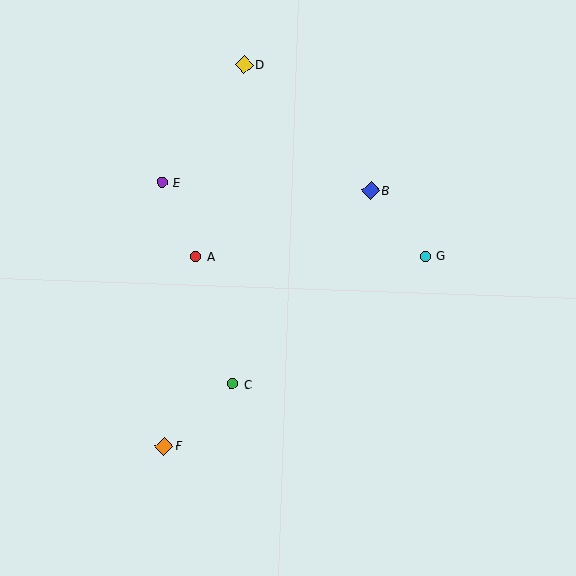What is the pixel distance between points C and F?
The distance between C and F is 92 pixels.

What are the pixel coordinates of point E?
Point E is at (162, 182).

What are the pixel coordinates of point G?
Point G is at (425, 256).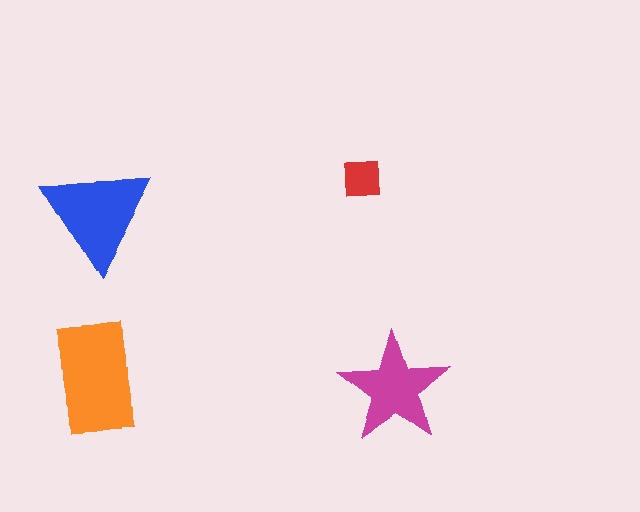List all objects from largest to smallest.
The orange rectangle, the blue triangle, the magenta star, the red square.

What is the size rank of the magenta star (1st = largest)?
3rd.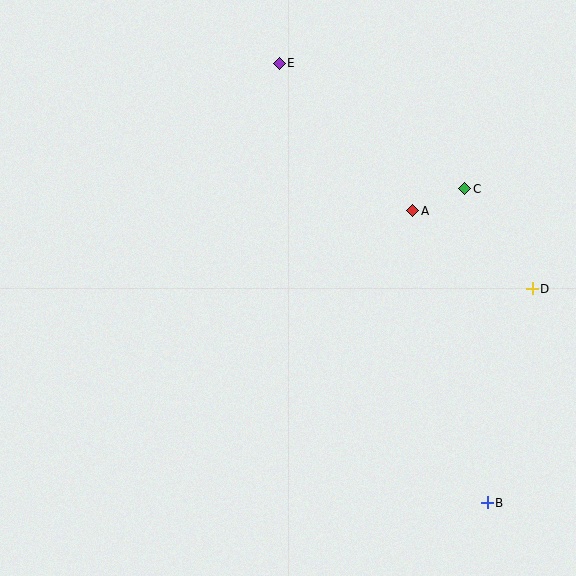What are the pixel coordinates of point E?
Point E is at (279, 63).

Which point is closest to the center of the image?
Point A at (413, 211) is closest to the center.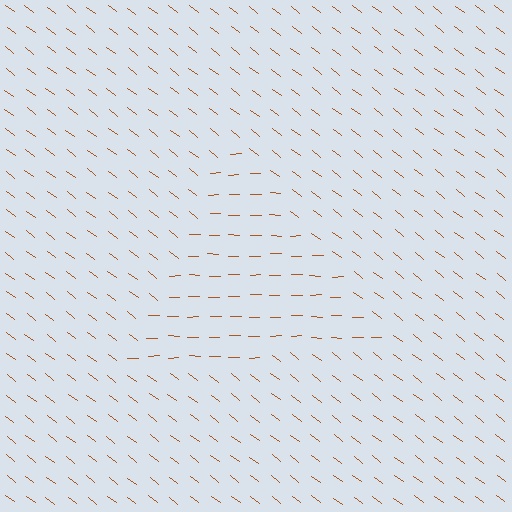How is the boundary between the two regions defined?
The boundary is defined purely by a change in line orientation (approximately 38 degrees difference). All lines are the same color and thickness.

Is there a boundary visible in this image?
Yes, there is a texture boundary formed by a change in line orientation.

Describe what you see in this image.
The image is filled with small brown line segments. A triangle region in the image has lines oriented differently from the surrounding lines, creating a visible texture boundary.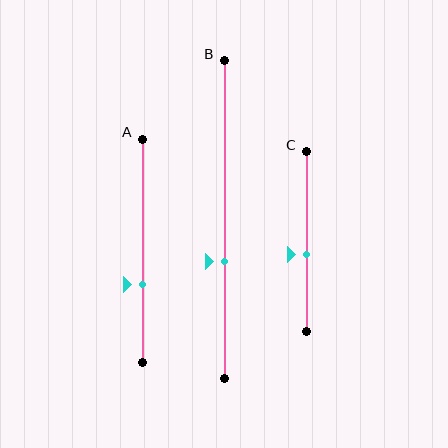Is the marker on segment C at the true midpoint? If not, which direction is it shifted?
No, the marker on segment C is shifted downward by about 7% of the segment length.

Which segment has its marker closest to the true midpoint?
Segment C has its marker closest to the true midpoint.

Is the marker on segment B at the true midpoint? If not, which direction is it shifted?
No, the marker on segment B is shifted downward by about 13% of the segment length.